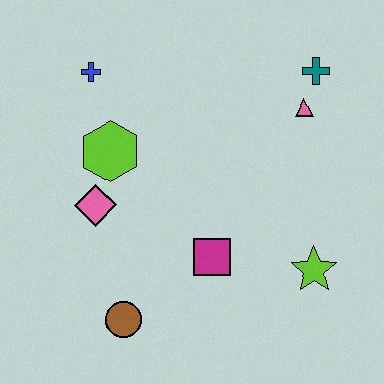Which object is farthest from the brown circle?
The teal cross is farthest from the brown circle.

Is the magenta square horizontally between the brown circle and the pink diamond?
No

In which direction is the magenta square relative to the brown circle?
The magenta square is to the right of the brown circle.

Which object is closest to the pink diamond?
The lime hexagon is closest to the pink diamond.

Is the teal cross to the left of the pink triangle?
No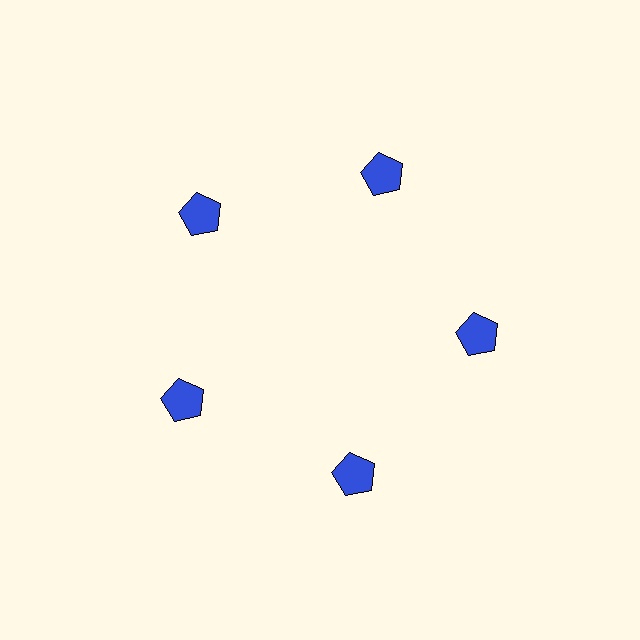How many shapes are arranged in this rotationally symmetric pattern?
There are 5 shapes, arranged in 5 groups of 1.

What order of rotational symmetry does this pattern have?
This pattern has 5-fold rotational symmetry.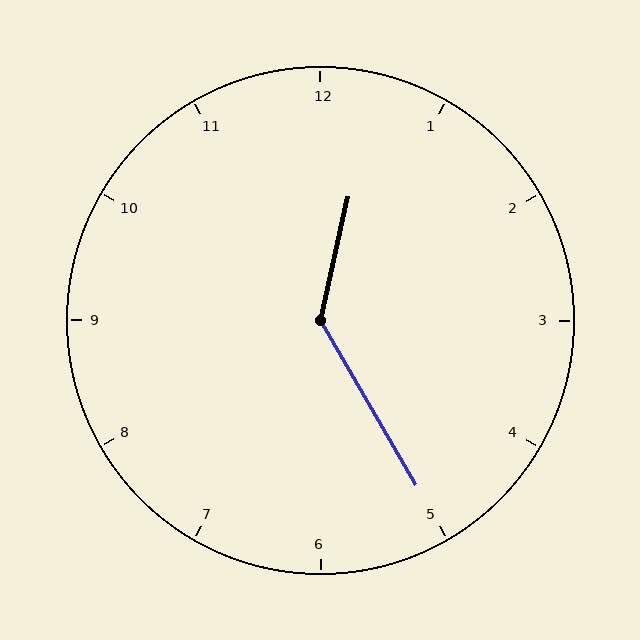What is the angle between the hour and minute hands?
Approximately 138 degrees.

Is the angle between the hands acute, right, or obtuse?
It is obtuse.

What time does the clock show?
12:25.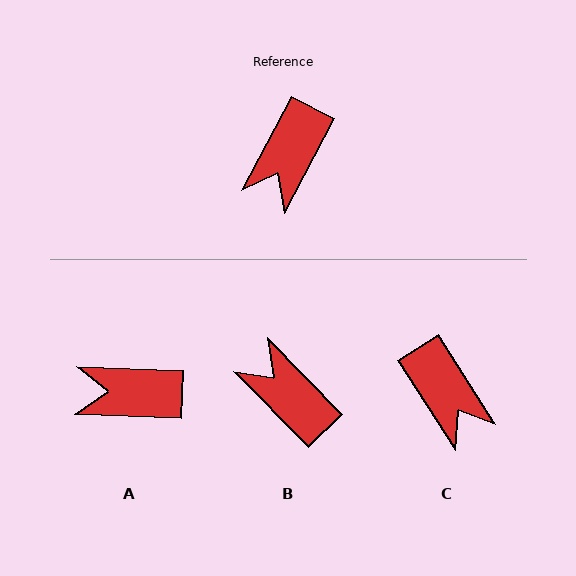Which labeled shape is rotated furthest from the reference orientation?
B, about 107 degrees away.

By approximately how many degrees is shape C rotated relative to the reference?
Approximately 61 degrees counter-clockwise.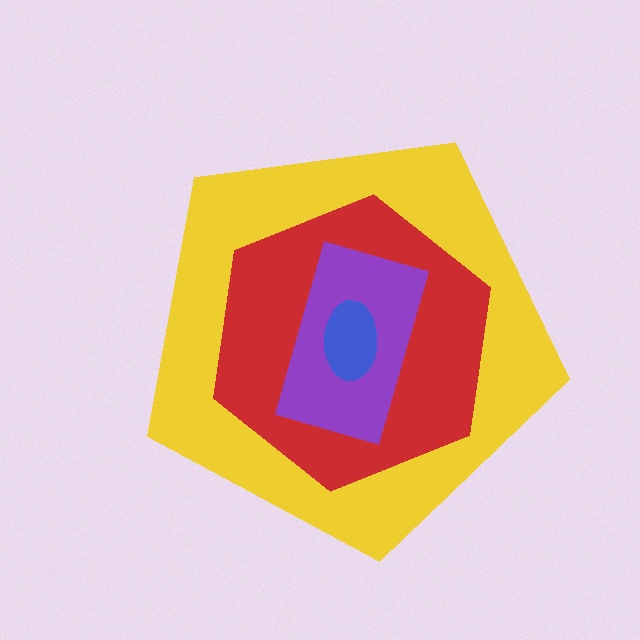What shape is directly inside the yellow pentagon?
The red hexagon.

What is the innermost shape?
The blue ellipse.